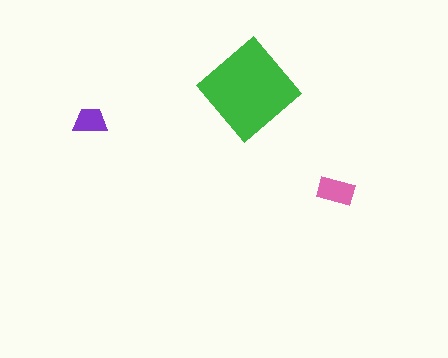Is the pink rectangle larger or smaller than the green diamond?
Smaller.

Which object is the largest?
The green diamond.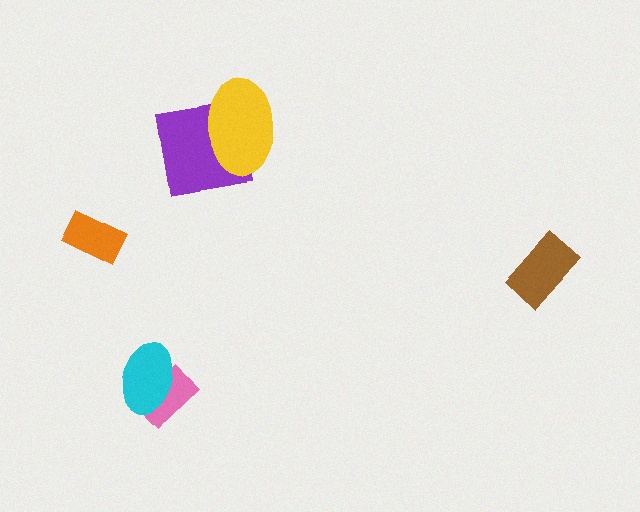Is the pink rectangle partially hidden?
Yes, it is partially covered by another shape.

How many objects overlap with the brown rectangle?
0 objects overlap with the brown rectangle.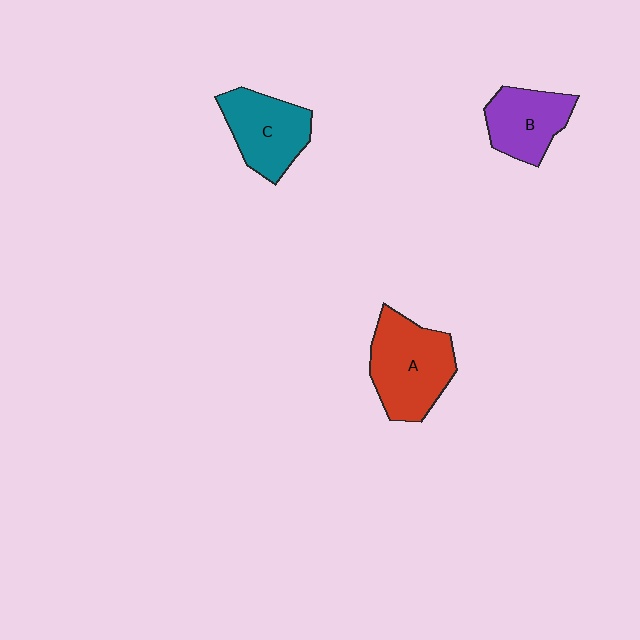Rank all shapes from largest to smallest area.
From largest to smallest: A (red), C (teal), B (purple).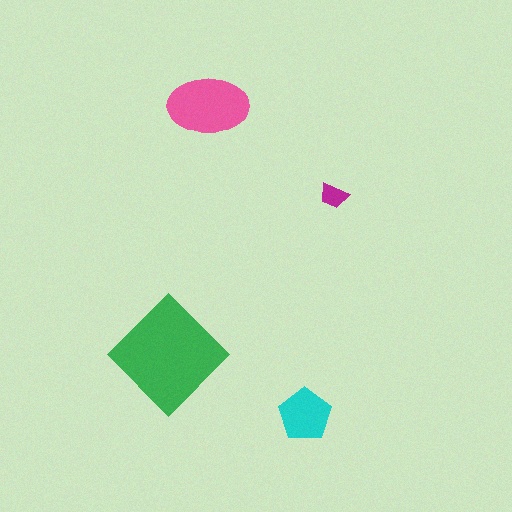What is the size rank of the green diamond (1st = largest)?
1st.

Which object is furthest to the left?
The green diamond is leftmost.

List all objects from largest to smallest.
The green diamond, the pink ellipse, the cyan pentagon, the magenta trapezoid.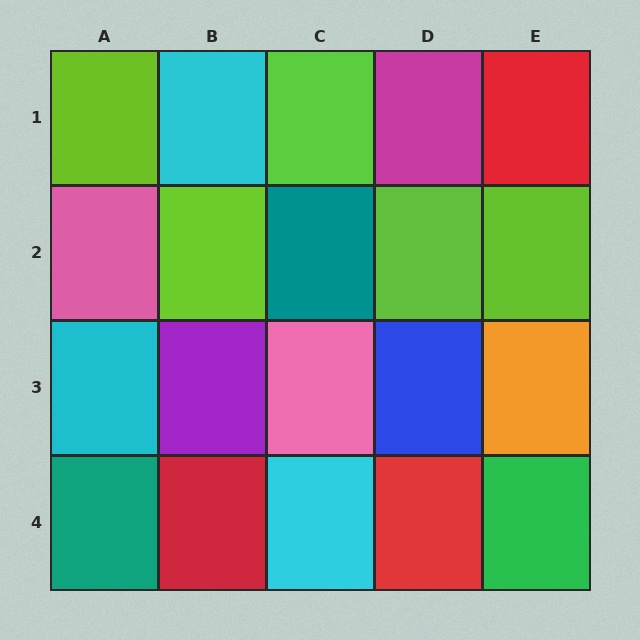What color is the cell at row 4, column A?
Teal.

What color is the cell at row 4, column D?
Red.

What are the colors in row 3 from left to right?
Cyan, purple, pink, blue, orange.